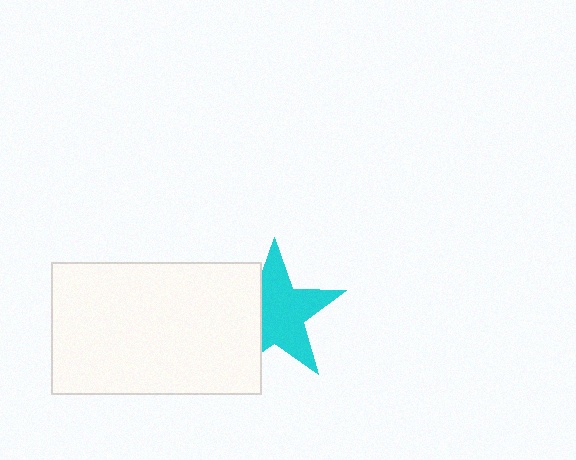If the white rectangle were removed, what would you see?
You would see the complete cyan star.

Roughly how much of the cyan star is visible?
Most of it is visible (roughly 68%).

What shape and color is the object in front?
The object in front is a white rectangle.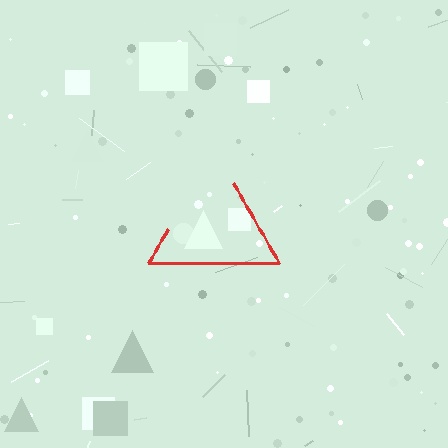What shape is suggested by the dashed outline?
The dashed outline suggests a triangle.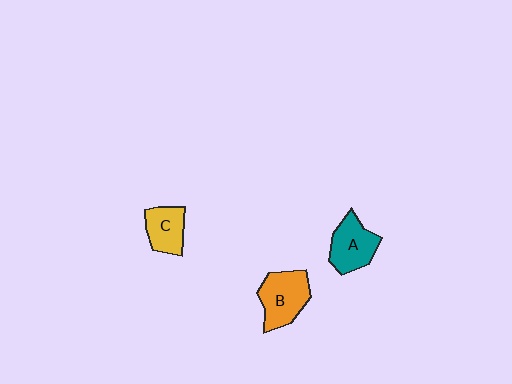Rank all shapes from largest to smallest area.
From largest to smallest: B (orange), A (teal), C (yellow).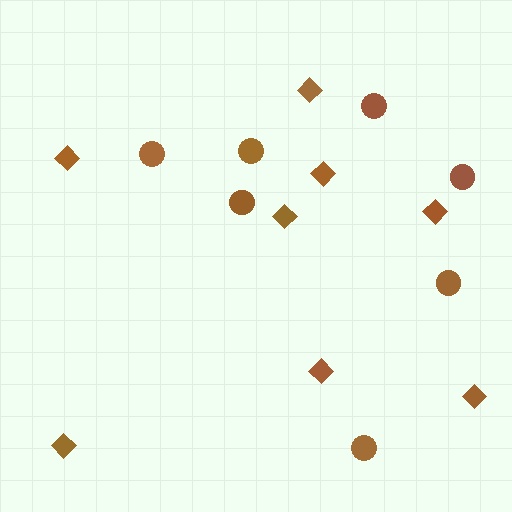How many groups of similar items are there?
There are 2 groups: one group of diamonds (8) and one group of circles (7).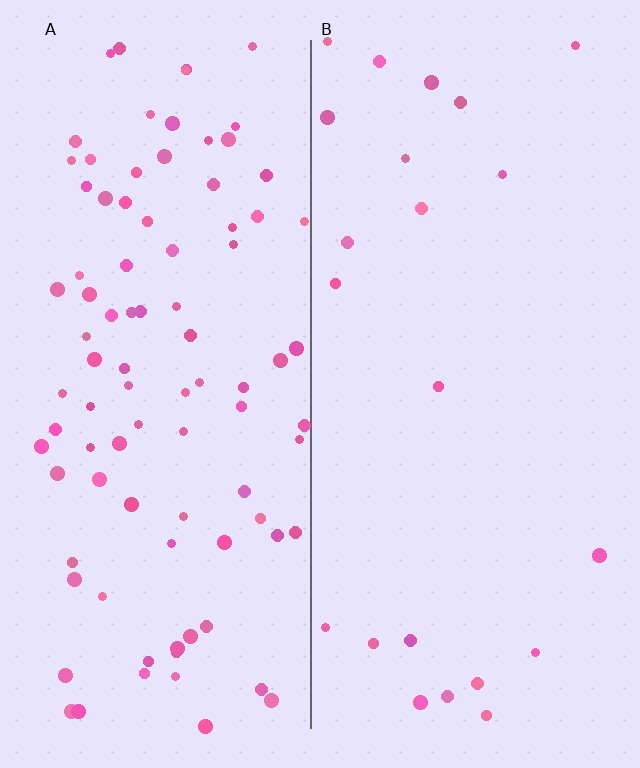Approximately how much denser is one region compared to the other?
Approximately 4.2× — region A over region B.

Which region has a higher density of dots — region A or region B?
A (the left).